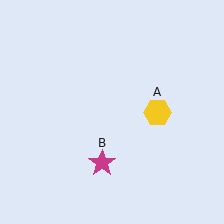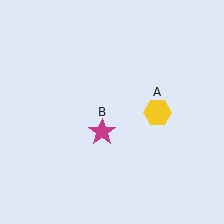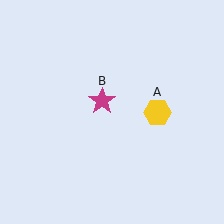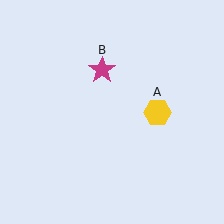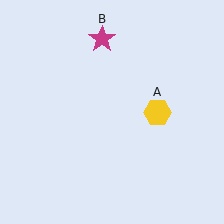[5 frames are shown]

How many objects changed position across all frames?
1 object changed position: magenta star (object B).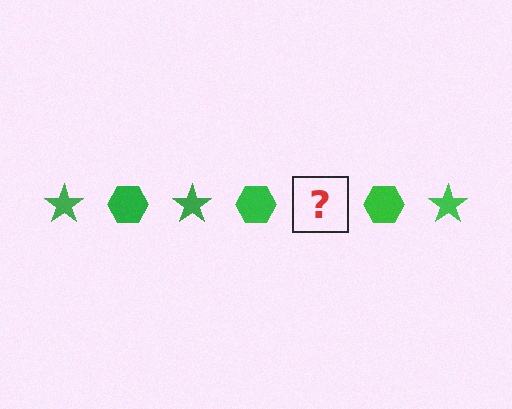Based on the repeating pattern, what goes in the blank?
The blank should be a green star.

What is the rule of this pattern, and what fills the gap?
The rule is that the pattern cycles through star, hexagon shapes in green. The gap should be filled with a green star.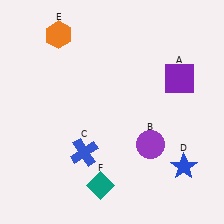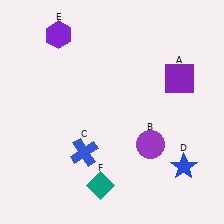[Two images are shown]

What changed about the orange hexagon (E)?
In Image 1, E is orange. In Image 2, it changed to purple.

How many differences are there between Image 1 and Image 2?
There is 1 difference between the two images.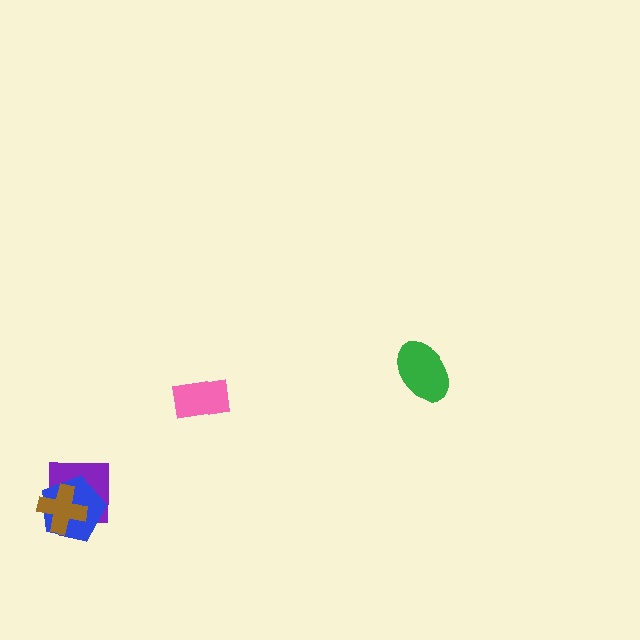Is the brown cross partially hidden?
No, no other shape covers it.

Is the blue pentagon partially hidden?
Yes, it is partially covered by another shape.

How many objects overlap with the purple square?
2 objects overlap with the purple square.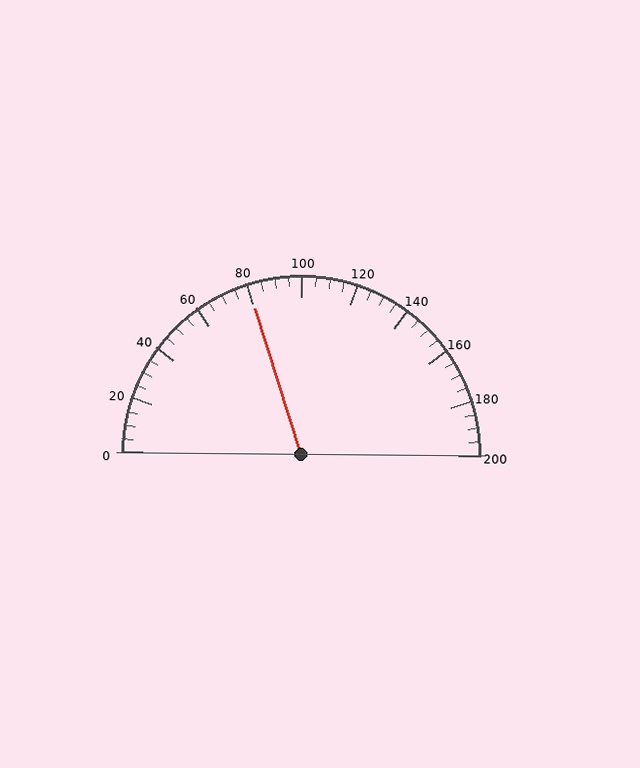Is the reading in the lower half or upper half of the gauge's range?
The reading is in the lower half of the range (0 to 200).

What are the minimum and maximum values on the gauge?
The gauge ranges from 0 to 200.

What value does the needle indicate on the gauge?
The needle indicates approximately 80.